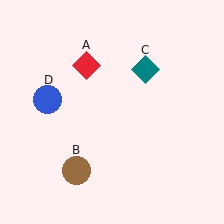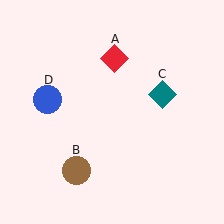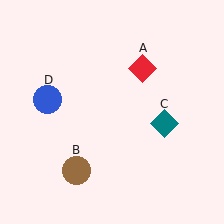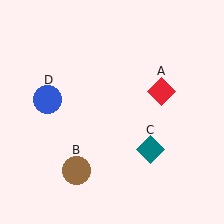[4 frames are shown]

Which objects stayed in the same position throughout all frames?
Brown circle (object B) and blue circle (object D) remained stationary.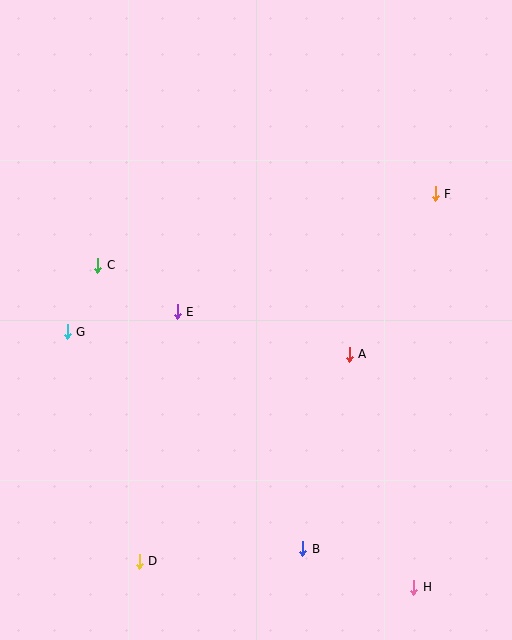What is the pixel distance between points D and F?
The distance between D and F is 472 pixels.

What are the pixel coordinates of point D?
Point D is at (139, 561).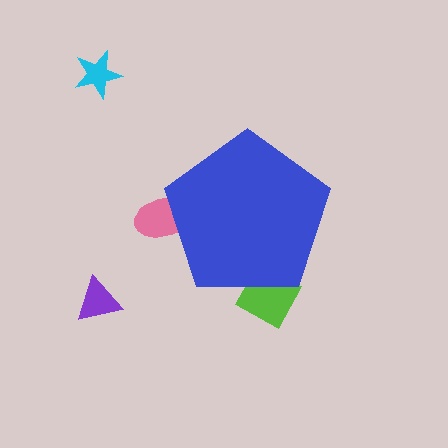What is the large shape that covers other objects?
A blue pentagon.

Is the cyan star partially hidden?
No, the cyan star is fully visible.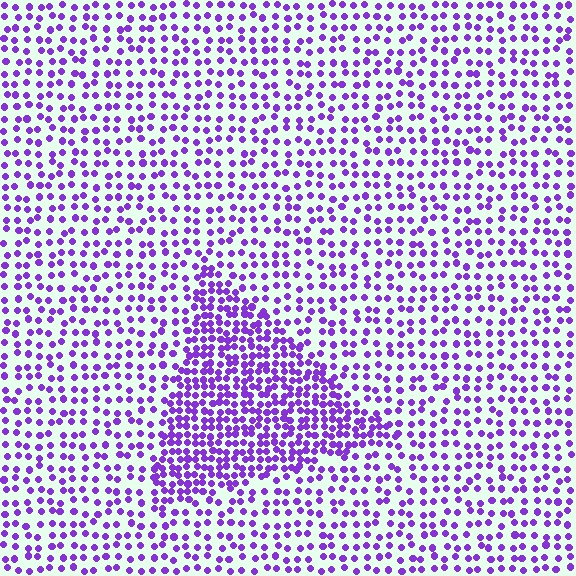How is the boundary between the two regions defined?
The boundary is defined by a change in element density (approximately 2.0x ratio). All elements are the same color, size, and shape.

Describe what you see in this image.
The image contains small purple elements arranged at two different densities. A triangle-shaped region is visible where the elements are more densely packed than the surrounding area.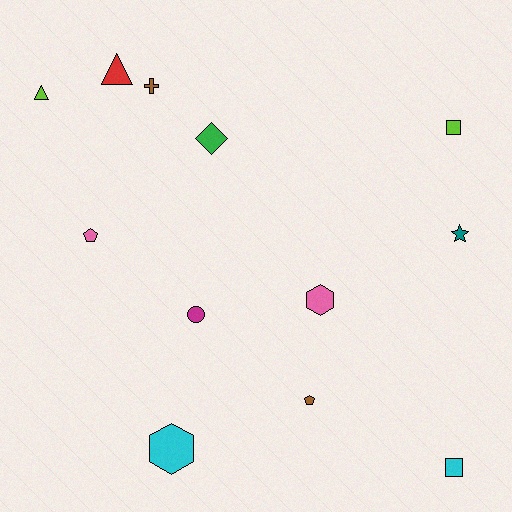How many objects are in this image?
There are 12 objects.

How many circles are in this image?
There is 1 circle.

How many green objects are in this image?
There is 1 green object.